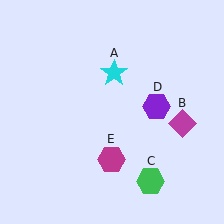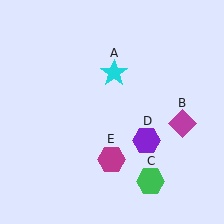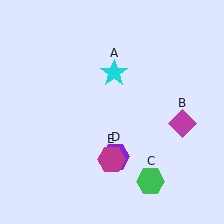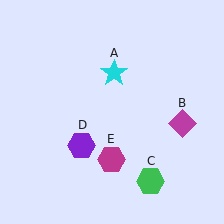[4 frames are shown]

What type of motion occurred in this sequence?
The purple hexagon (object D) rotated clockwise around the center of the scene.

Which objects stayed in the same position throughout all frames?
Cyan star (object A) and magenta diamond (object B) and green hexagon (object C) and magenta hexagon (object E) remained stationary.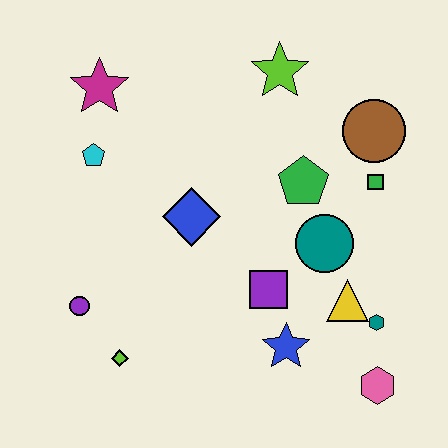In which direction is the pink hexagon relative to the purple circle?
The pink hexagon is to the right of the purple circle.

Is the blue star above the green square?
No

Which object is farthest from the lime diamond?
The brown circle is farthest from the lime diamond.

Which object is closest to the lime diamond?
The purple circle is closest to the lime diamond.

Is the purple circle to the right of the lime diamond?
No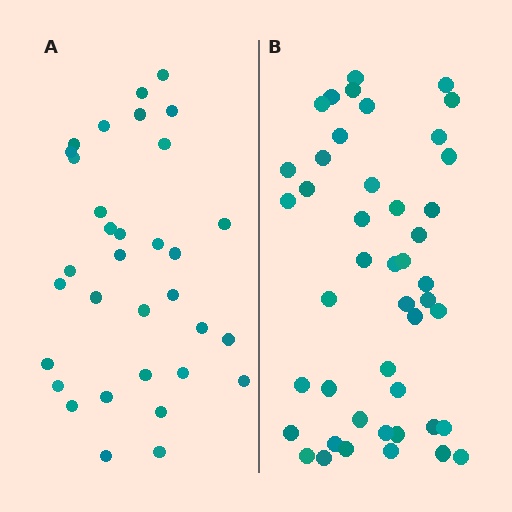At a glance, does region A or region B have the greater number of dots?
Region B (the right region) has more dots.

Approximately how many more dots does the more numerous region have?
Region B has roughly 12 or so more dots than region A.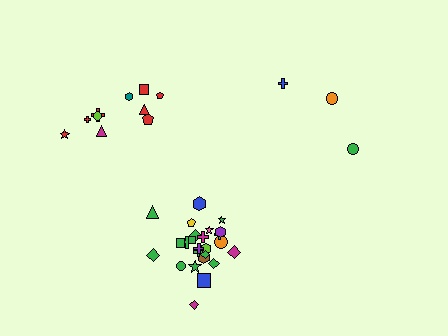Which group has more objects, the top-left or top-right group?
The top-left group.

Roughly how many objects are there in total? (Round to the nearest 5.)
Roughly 40 objects in total.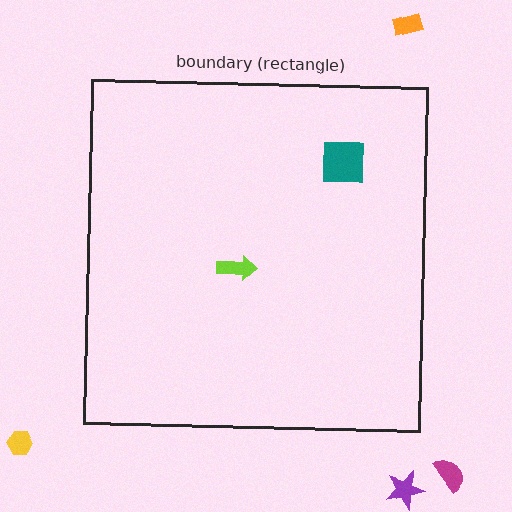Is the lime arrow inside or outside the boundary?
Inside.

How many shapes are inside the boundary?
2 inside, 4 outside.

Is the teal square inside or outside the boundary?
Inside.